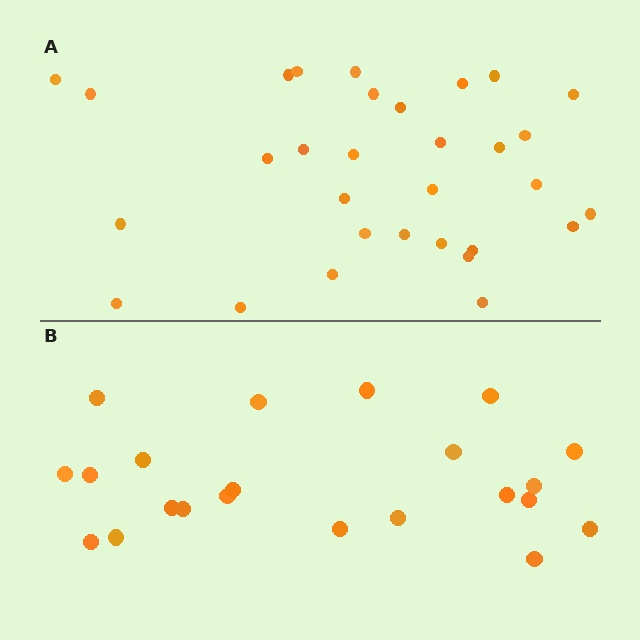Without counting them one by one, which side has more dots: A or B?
Region A (the top region) has more dots.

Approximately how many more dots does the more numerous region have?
Region A has roughly 8 or so more dots than region B.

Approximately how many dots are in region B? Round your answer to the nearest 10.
About 20 dots. (The exact count is 22, which rounds to 20.)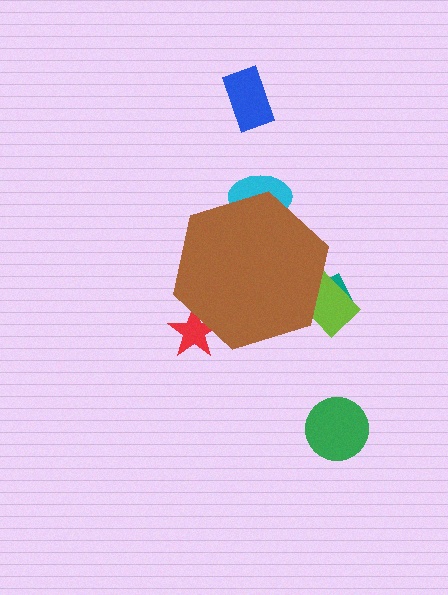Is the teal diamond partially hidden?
Yes, the teal diamond is partially hidden behind the brown hexagon.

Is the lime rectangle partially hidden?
Yes, the lime rectangle is partially hidden behind the brown hexagon.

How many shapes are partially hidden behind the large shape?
4 shapes are partially hidden.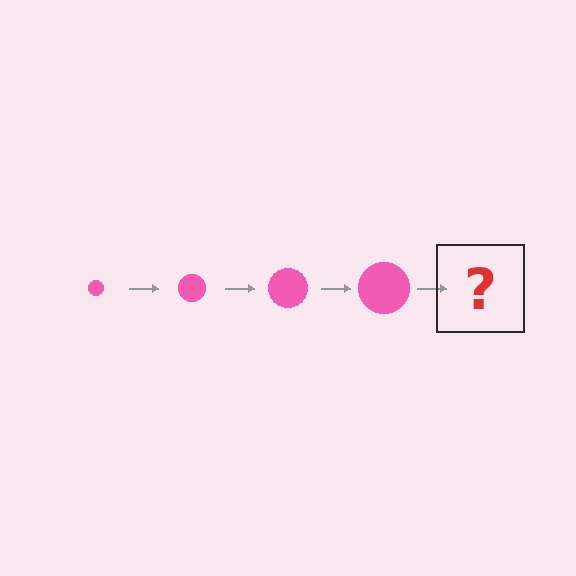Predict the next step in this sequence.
The next step is a pink circle, larger than the previous one.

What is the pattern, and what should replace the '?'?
The pattern is that the circle gets progressively larger each step. The '?' should be a pink circle, larger than the previous one.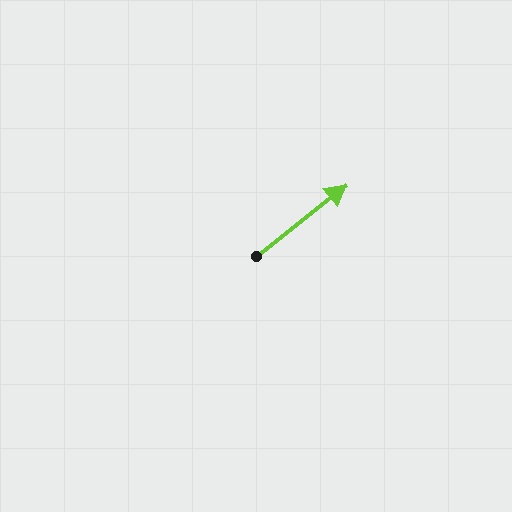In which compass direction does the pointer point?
Northeast.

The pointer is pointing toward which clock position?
Roughly 2 o'clock.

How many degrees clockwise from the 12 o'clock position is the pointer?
Approximately 52 degrees.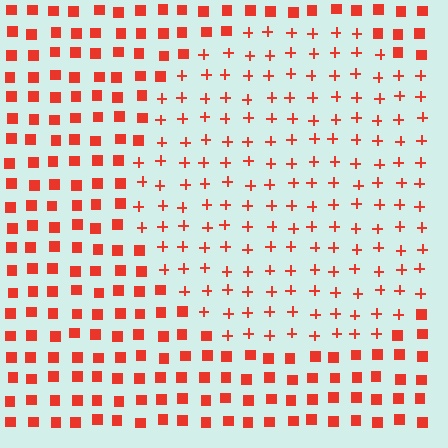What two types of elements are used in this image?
The image uses plus signs inside the circle region and squares outside it.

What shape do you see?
I see a circle.